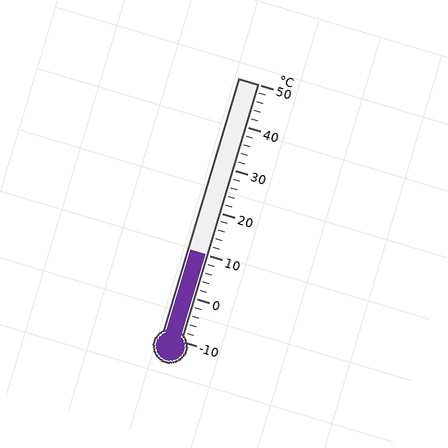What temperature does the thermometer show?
The thermometer shows approximately 10°C.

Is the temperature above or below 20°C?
The temperature is below 20°C.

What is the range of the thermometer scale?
The thermometer scale ranges from -10°C to 50°C.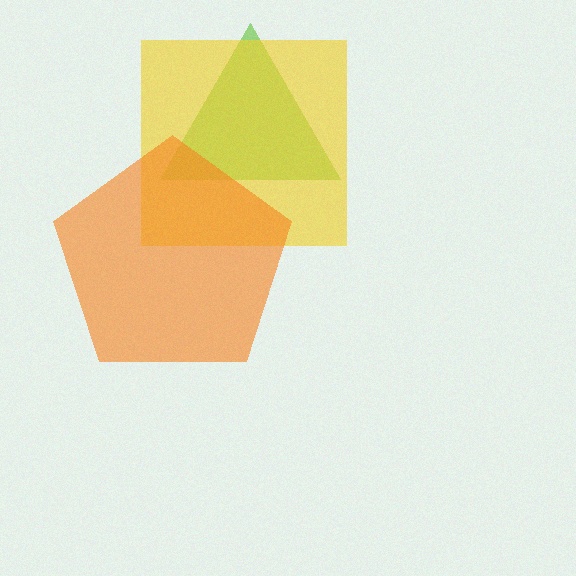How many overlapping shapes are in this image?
There are 3 overlapping shapes in the image.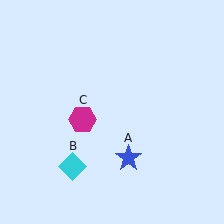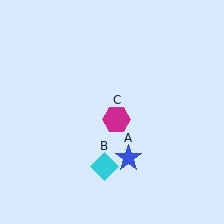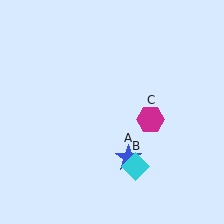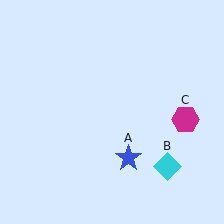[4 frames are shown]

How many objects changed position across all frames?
2 objects changed position: cyan diamond (object B), magenta hexagon (object C).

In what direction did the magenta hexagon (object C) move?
The magenta hexagon (object C) moved right.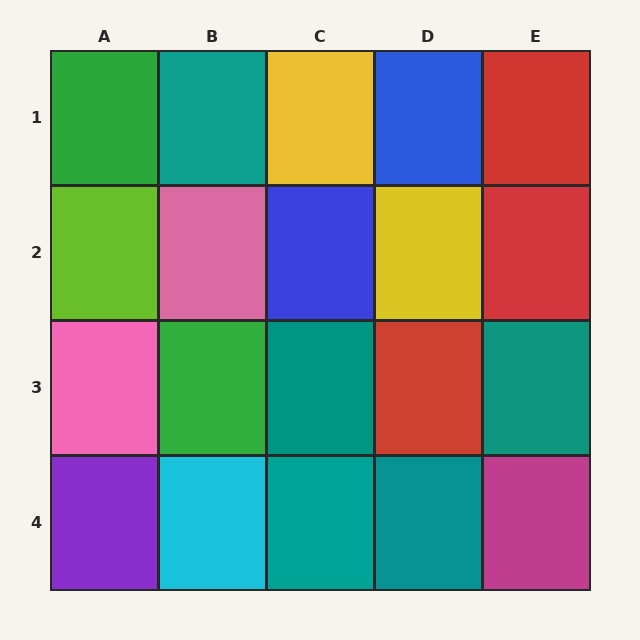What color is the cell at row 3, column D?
Red.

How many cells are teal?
5 cells are teal.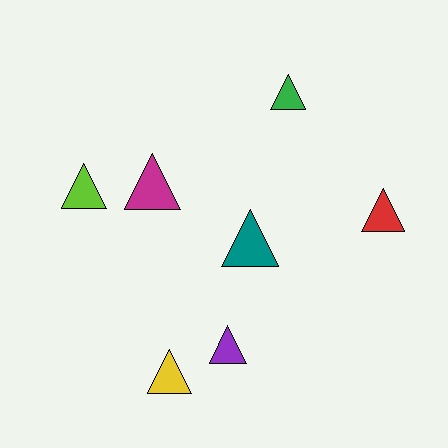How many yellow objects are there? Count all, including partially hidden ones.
There is 1 yellow object.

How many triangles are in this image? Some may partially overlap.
There are 7 triangles.